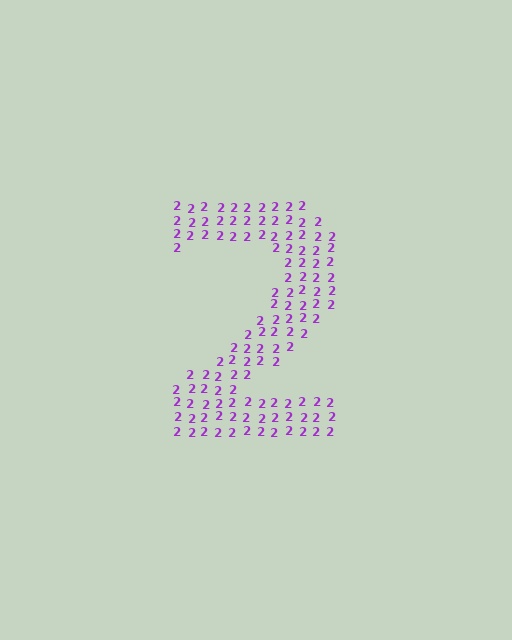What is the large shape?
The large shape is the digit 2.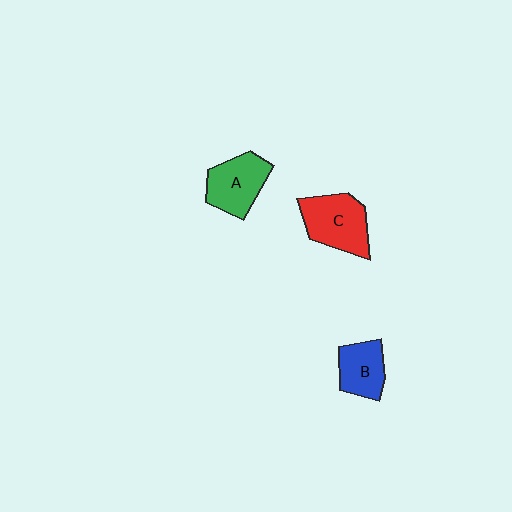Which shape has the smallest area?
Shape B (blue).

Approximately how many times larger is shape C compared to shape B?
Approximately 1.4 times.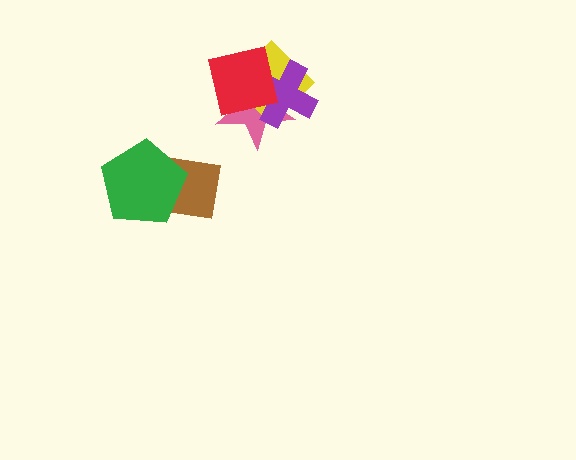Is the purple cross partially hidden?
Yes, it is partially covered by another shape.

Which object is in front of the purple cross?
The red square is in front of the purple cross.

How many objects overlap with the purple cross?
3 objects overlap with the purple cross.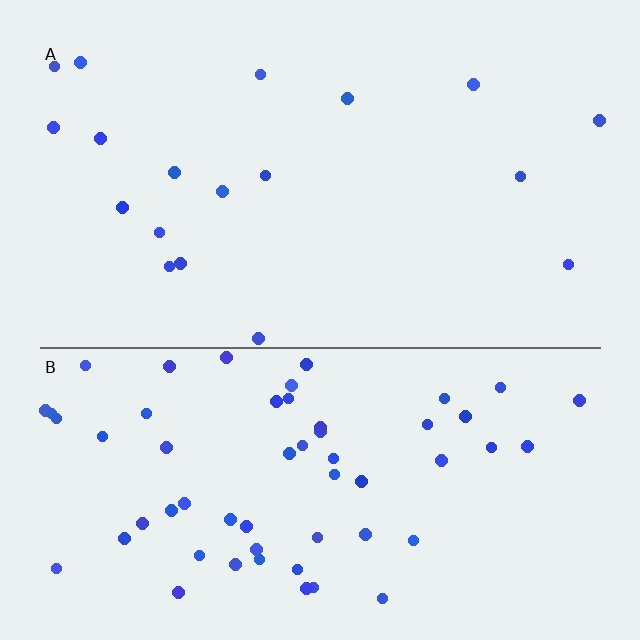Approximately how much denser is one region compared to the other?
Approximately 3.2× — region B over region A.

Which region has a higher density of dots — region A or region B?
B (the bottom).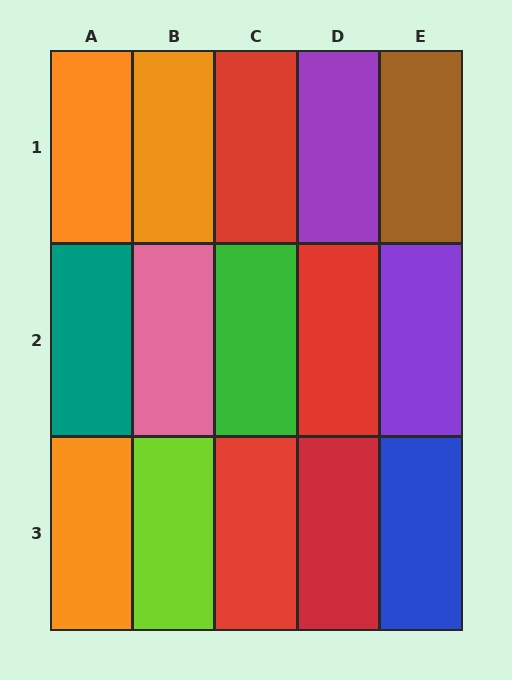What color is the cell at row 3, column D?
Red.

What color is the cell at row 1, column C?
Red.